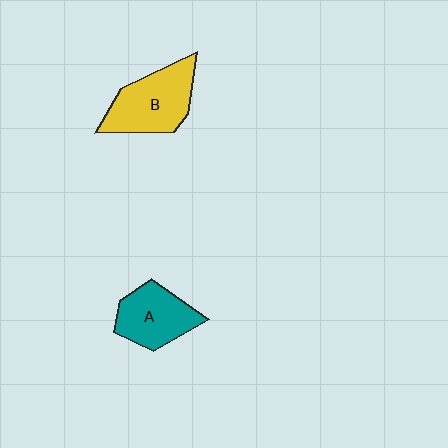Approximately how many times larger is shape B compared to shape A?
Approximately 1.2 times.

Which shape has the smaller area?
Shape A (teal).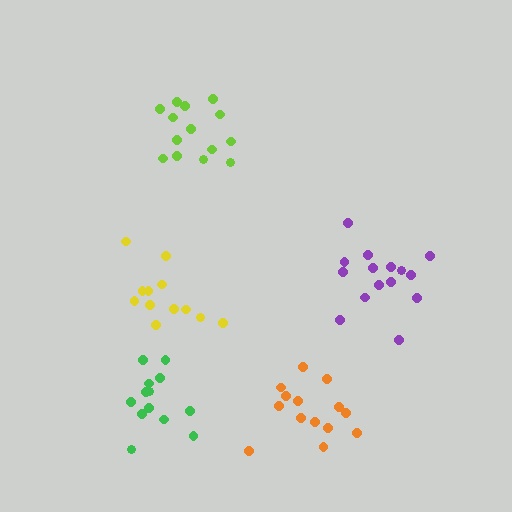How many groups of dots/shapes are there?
There are 5 groups.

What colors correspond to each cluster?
The clusters are colored: orange, purple, yellow, green, lime.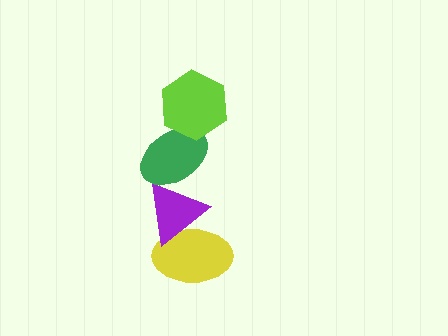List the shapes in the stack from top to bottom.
From top to bottom: the lime hexagon, the green ellipse, the purple triangle, the yellow ellipse.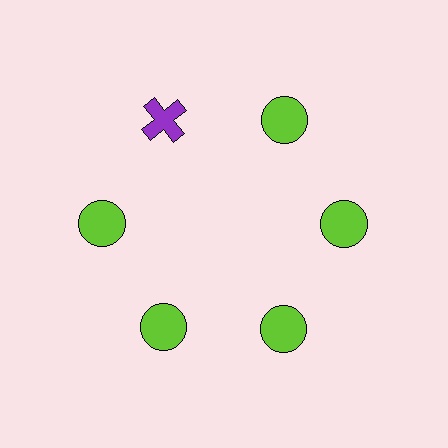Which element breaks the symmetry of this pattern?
The purple cross at roughly the 11 o'clock position breaks the symmetry. All other shapes are lime circles.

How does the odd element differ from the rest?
It differs in both color (purple instead of lime) and shape (cross instead of circle).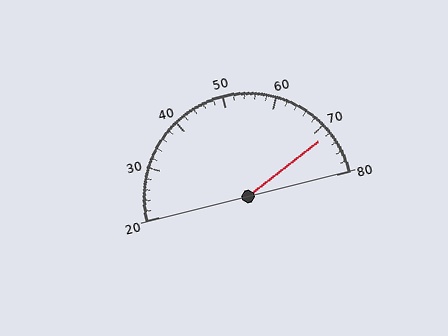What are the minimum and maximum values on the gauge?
The gauge ranges from 20 to 80.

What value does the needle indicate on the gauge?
The needle indicates approximately 72.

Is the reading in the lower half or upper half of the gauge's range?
The reading is in the upper half of the range (20 to 80).